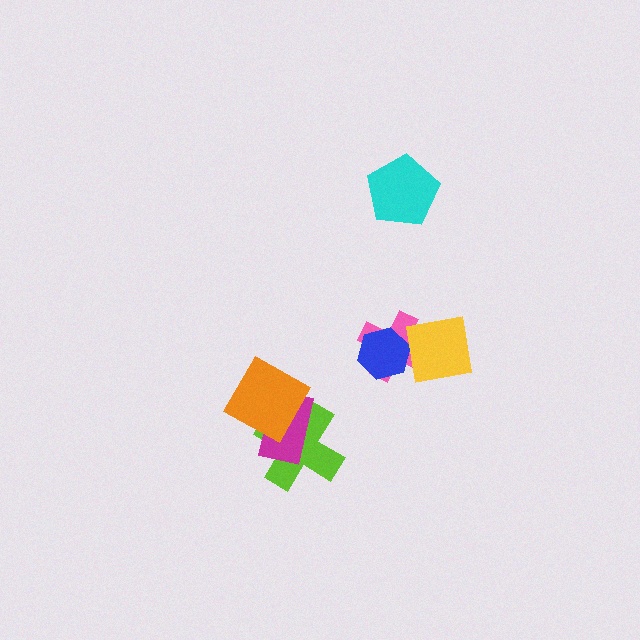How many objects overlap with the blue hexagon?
2 objects overlap with the blue hexagon.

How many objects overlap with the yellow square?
2 objects overlap with the yellow square.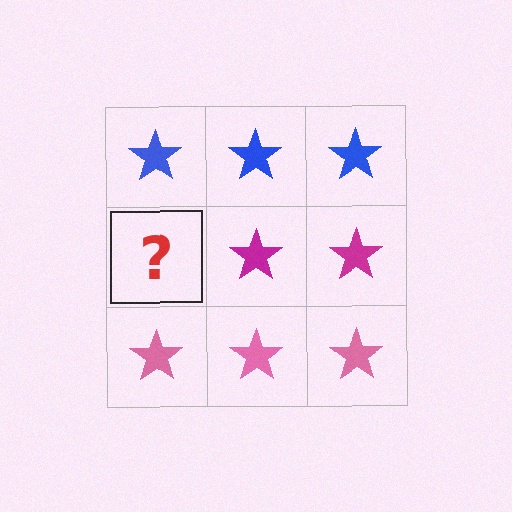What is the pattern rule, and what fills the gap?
The rule is that each row has a consistent color. The gap should be filled with a magenta star.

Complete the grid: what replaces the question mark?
The question mark should be replaced with a magenta star.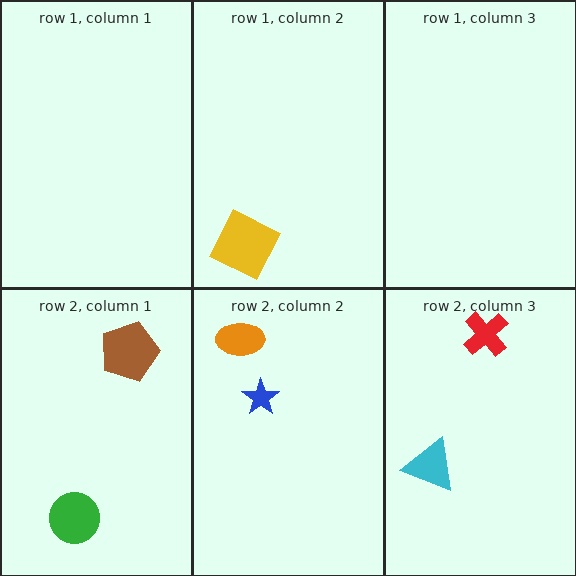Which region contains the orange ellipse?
The row 2, column 2 region.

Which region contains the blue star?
The row 2, column 2 region.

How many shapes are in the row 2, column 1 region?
2.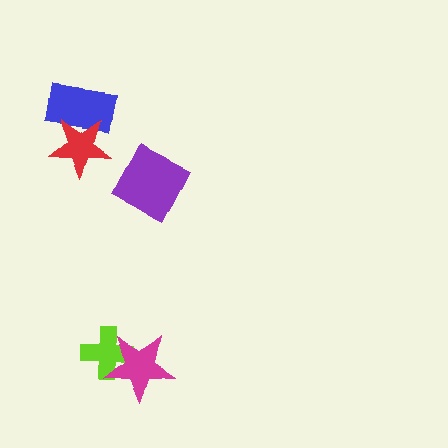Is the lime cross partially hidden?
Yes, it is partially covered by another shape.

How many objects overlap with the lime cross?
1 object overlaps with the lime cross.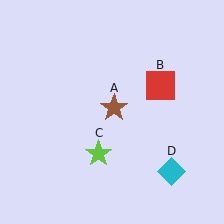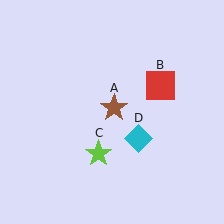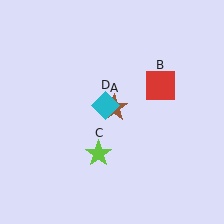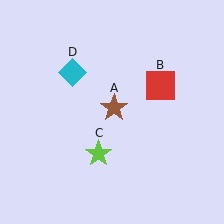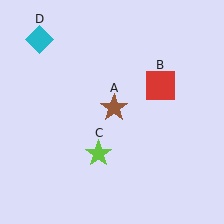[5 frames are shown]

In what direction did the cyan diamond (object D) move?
The cyan diamond (object D) moved up and to the left.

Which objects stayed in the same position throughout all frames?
Brown star (object A) and red square (object B) and lime star (object C) remained stationary.